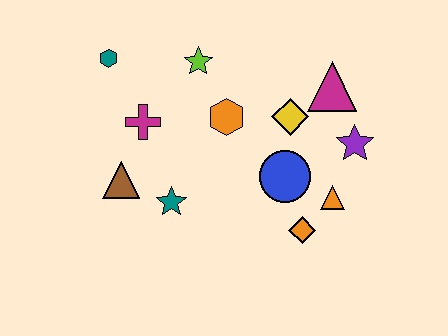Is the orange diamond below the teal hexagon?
Yes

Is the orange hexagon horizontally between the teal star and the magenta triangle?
Yes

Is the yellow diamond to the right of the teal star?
Yes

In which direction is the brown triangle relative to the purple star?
The brown triangle is to the left of the purple star.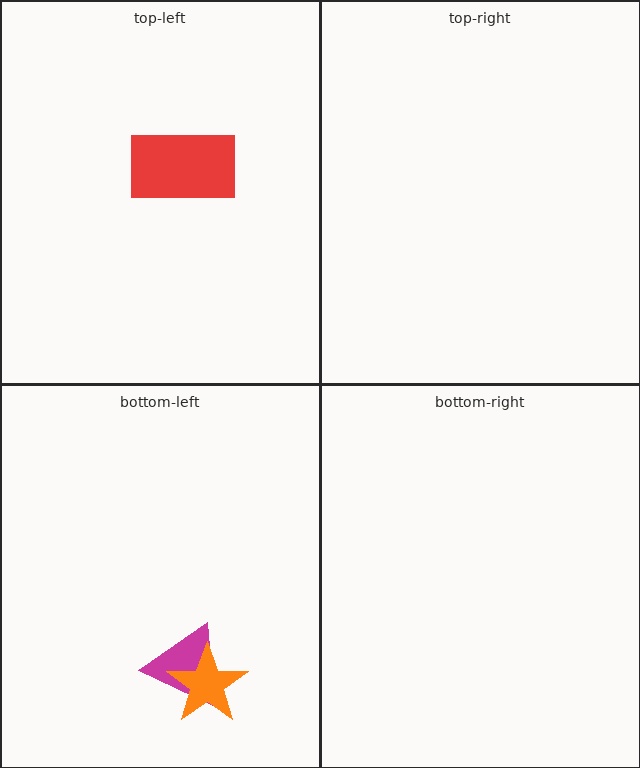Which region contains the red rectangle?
The top-left region.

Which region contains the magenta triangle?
The bottom-left region.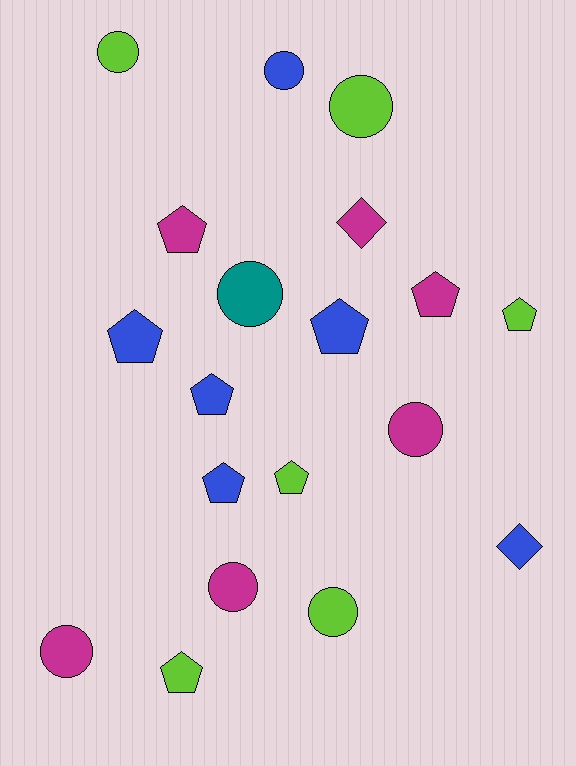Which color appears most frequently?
Blue, with 6 objects.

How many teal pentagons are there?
There are no teal pentagons.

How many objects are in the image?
There are 19 objects.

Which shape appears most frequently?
Pentagon, with 9 objects.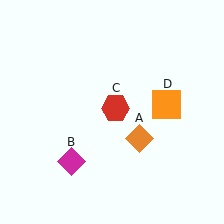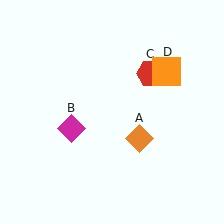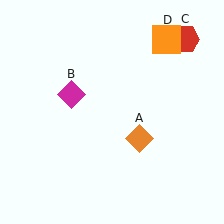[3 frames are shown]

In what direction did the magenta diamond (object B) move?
The magenta diamond (object B) moved up.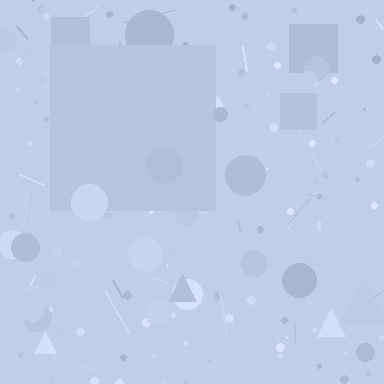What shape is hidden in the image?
A square is hidden in the image.